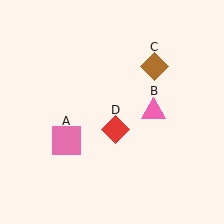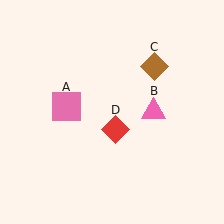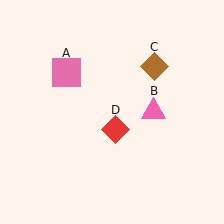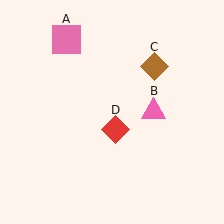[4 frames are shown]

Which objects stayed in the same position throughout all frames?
Pink triangle (object B) and brown diamond (object C) and red diamond (object D) remained stationary.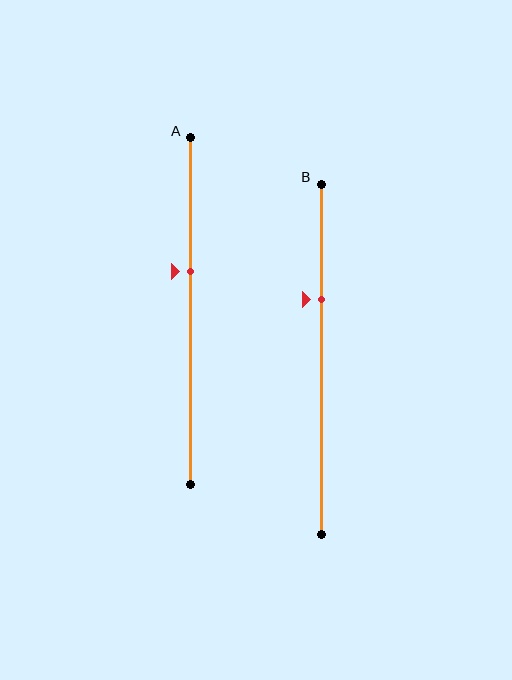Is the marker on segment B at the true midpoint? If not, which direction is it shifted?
No, the marker on segment B is shifted upward by about 17% of the segment length.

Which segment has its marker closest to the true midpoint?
Segment A has its marker closest to the true midpoint.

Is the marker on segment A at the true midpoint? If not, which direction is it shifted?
No, the marker on segment A is shifted upward by about 11% of the segment length.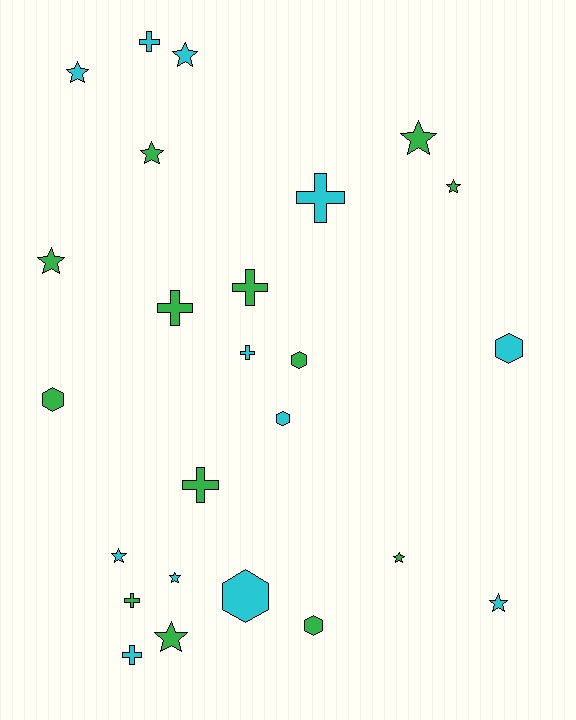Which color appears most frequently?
Green, with 13 objects.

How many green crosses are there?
There are 4 green crosses.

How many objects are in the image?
There are 25 objects.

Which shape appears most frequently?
Star, with 11 objects.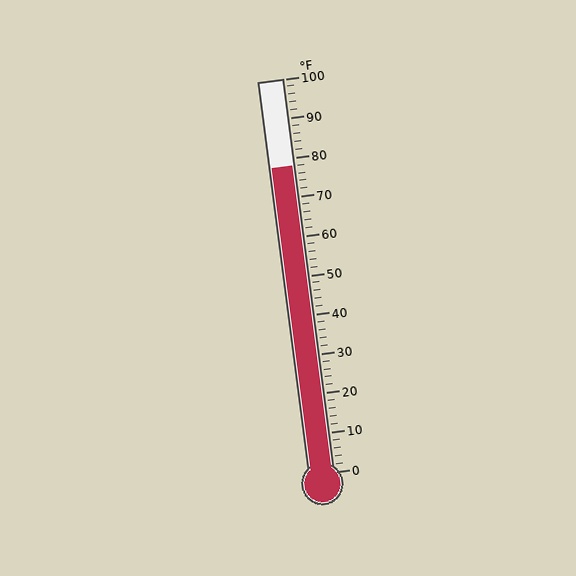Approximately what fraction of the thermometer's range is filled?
The thermometer is filled to approximately 80% of its range.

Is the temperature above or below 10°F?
The temperature is above 10°F.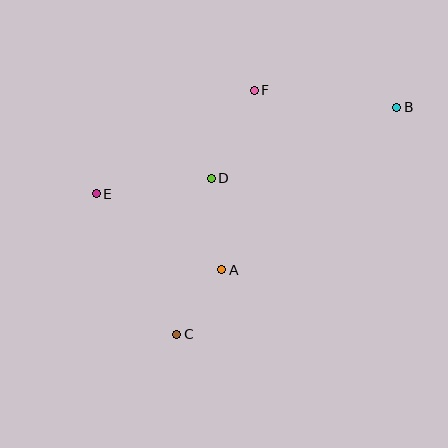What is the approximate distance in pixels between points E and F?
The distance between E and F is approximately 189 pixels.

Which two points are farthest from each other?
Points B and C are farthest from each other.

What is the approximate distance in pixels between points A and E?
The distance between A and E is approximately 146 pixels.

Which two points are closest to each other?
Points A and C are closest to each other.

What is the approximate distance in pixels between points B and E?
The distance between B and E is approximately 312 pixels.